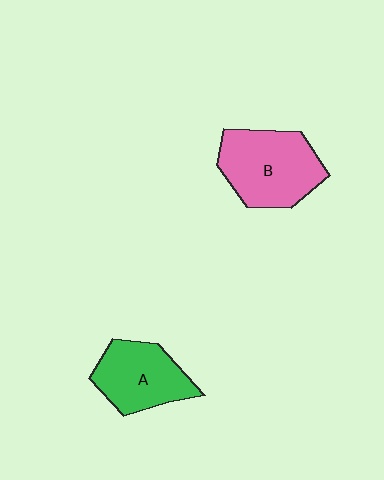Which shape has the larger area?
Shape B (pink).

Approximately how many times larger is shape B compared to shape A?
Approximately 1.3 times.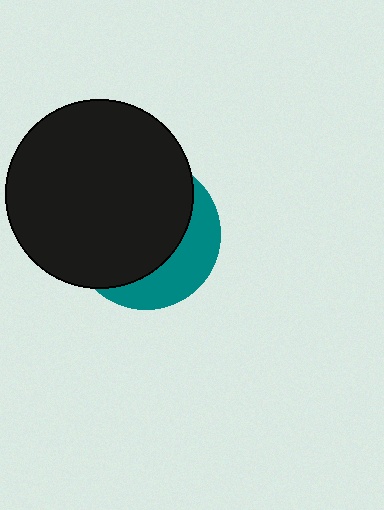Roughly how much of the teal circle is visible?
A small part of it is visible (roughly 31%).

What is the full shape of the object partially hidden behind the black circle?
The partially hidden object is a teal circle.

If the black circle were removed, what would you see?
You would see the complete teal circle.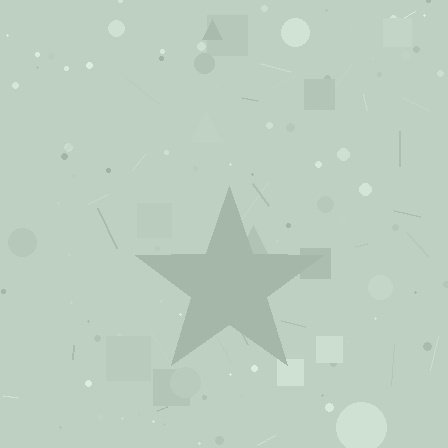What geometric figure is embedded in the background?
A star is embedded in the background.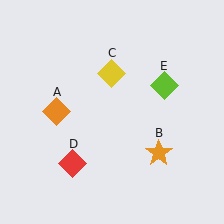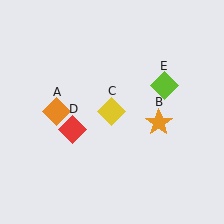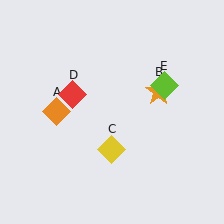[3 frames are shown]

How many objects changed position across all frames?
3 objects changed position: orange star (object B), yellow diamond (object C), red diamond (object D).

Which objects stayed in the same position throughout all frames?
Orange diamond (object A) and lime diamond (object E) remained stationary.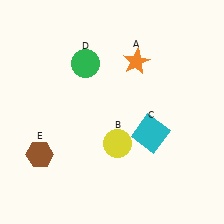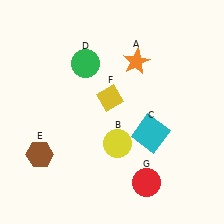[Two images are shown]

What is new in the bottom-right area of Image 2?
A red circle (G) was added in the bottom-right area of Image 2.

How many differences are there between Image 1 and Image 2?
There are 2 differences between the two images.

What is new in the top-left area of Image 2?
A yellow diamond (F) was added in the top-left area of Image 2.